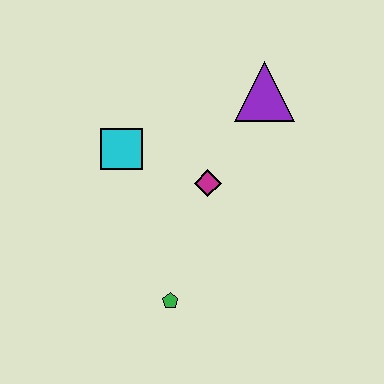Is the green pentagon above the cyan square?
No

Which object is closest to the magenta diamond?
The cyan square is closest to the magenta diamond.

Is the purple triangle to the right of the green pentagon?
Yes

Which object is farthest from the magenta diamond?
The green pentagon is farthest from the magenta diamond.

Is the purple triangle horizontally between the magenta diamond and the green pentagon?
No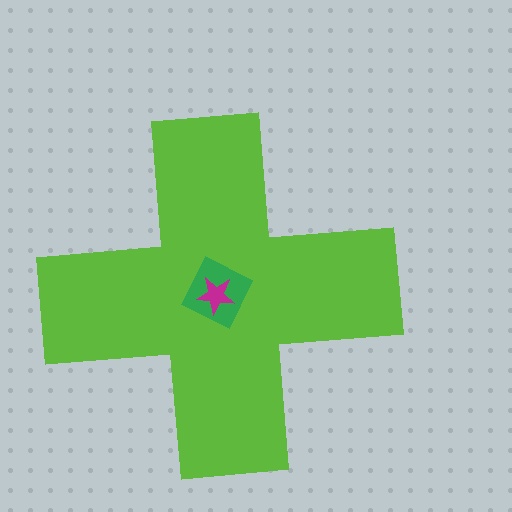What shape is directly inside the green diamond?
The magenta star.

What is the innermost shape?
The magenta star.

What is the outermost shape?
The lime cross.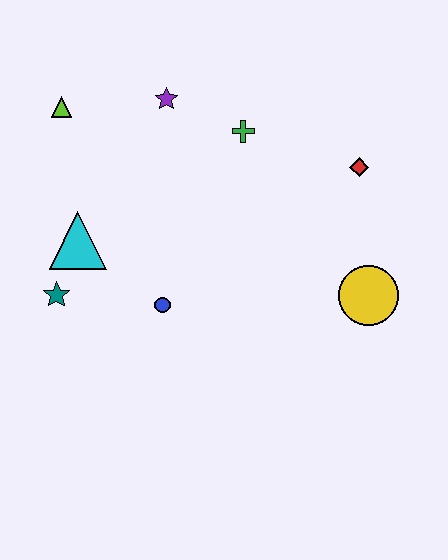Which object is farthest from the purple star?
The yellow circle is farthest from the purple star.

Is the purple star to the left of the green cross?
Yes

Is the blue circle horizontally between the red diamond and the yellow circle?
No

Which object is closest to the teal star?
The cyan triangle is closest to the teal star.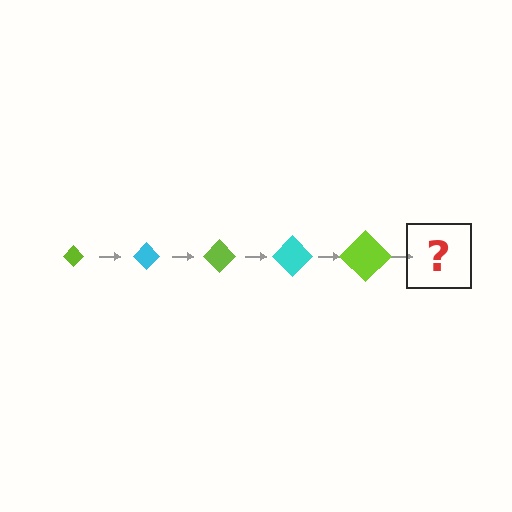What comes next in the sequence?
The next element should be a cyan diamond, larger than the previous one.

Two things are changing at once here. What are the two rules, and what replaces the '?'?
The two rules are that the diamond grows larger each step and the color cycles through lime and cyan. The '?' should be a cyan diamond, larger than the previous one.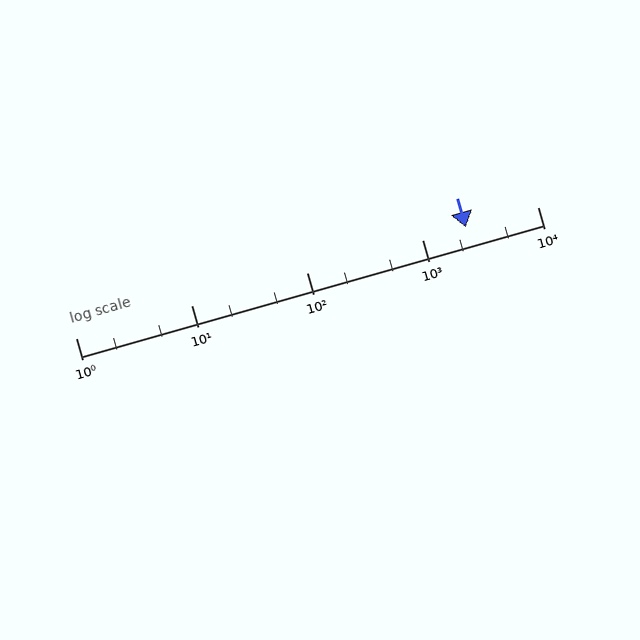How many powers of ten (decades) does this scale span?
The scale spans 4 decades, from 1 to 10000.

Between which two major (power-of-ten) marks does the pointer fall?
The pointer is between 1000 and 10000.